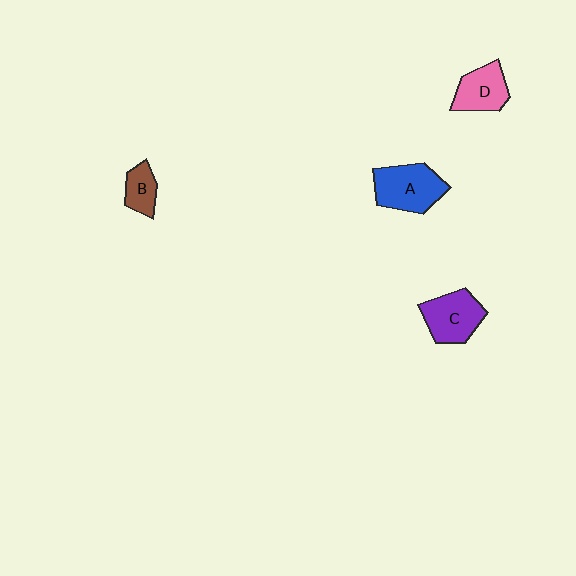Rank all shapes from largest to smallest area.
From largest to smallest: A (blue), C (purple), D (pink), B (brown).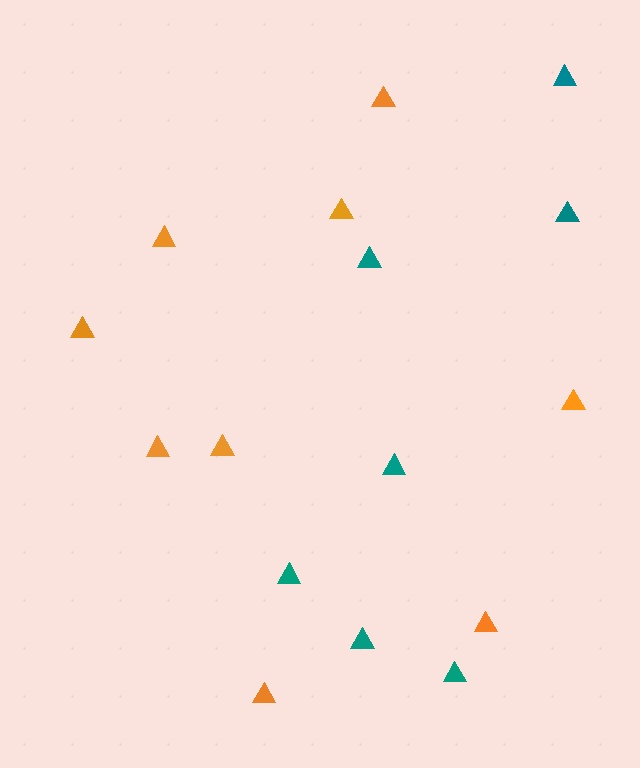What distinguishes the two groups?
There are 2 groups: one group of orange triangles (9) and one group of teal triangles (7).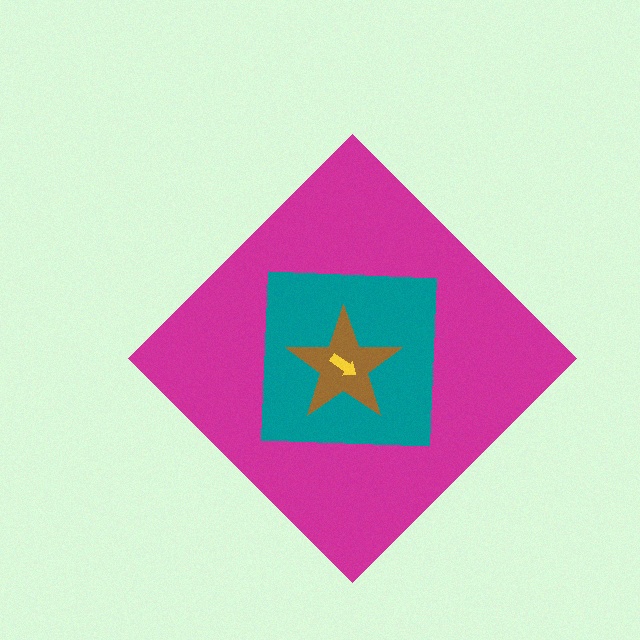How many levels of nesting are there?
4.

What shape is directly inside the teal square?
The brown star.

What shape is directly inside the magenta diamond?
The teal square.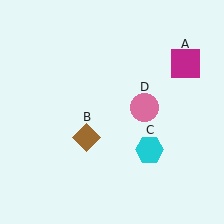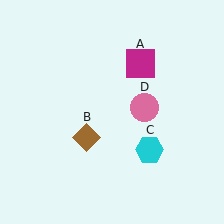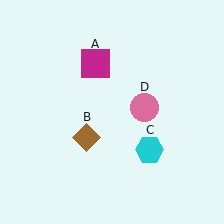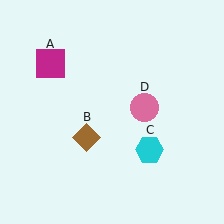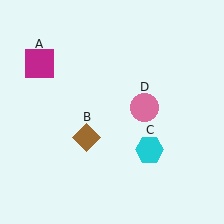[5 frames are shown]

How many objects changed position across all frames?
1 object changed position: magenta square (object A).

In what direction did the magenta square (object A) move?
The magenta square (object A) moved left.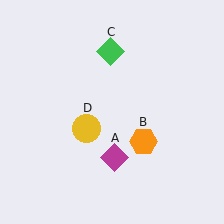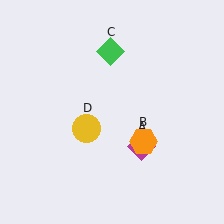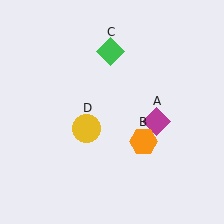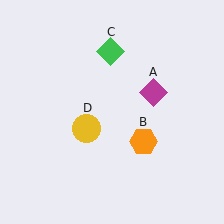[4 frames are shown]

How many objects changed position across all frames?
1 object changed position: magenta diamond (object A).